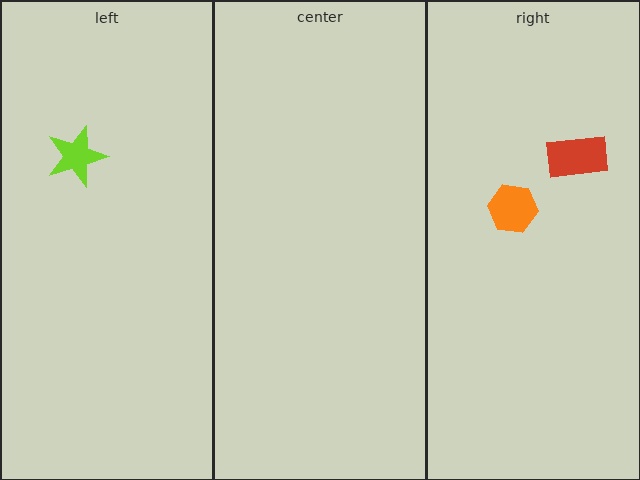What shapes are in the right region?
The red rectangle, the orange hexagon.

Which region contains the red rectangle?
The right region.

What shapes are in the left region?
The lime star.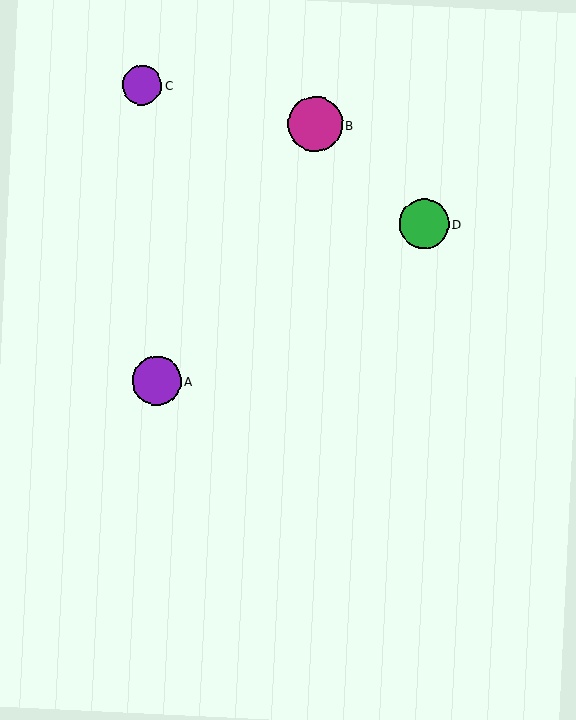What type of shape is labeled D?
Shape D is a green circle.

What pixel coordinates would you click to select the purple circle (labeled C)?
Click at (142, 85) to select the purple circle C.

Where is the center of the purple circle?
The center of the purple circle is at (142, 85).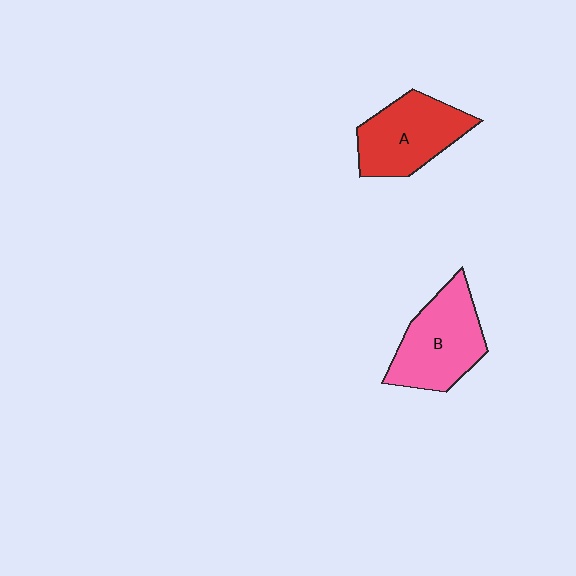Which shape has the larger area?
Shape B (pink).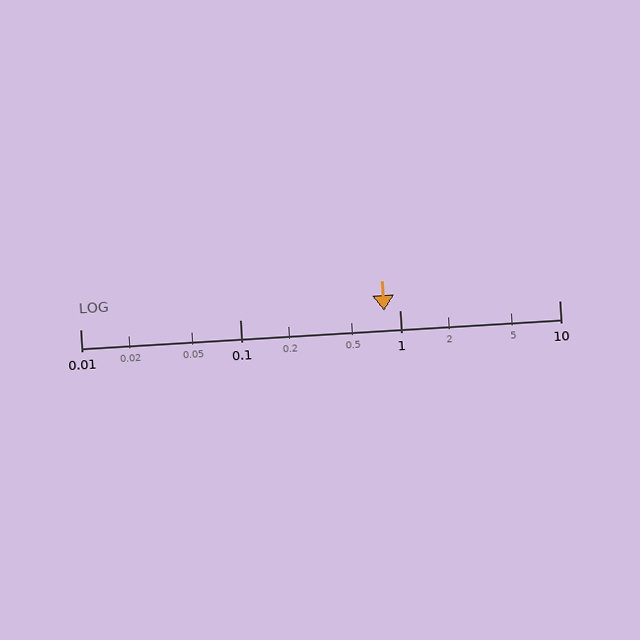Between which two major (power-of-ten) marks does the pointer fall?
The pointer is between 0.1 and 1.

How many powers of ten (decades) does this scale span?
The scale spans 3 decades, from 0.01 to 10.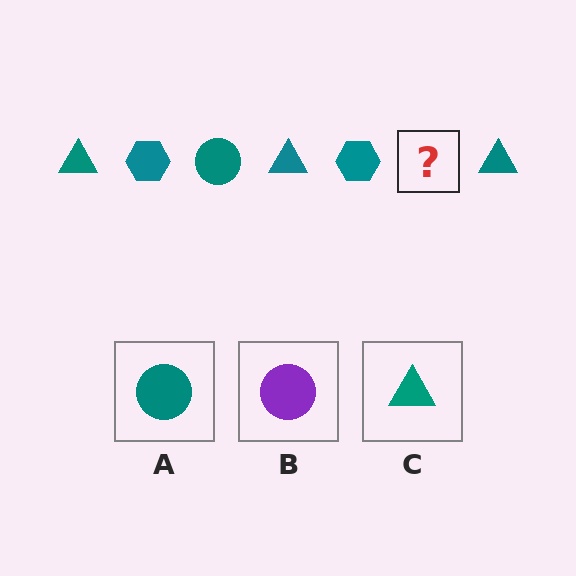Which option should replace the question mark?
Option A.